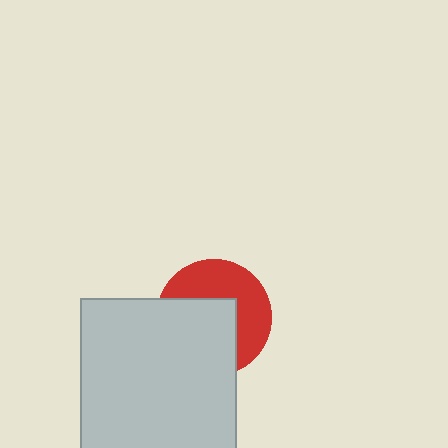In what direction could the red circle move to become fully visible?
The red circle could move toward the upper-right. That would shift it out from behind the light gray square entirely.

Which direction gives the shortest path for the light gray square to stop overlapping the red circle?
Moving toward the lower-left gives the shortest separation.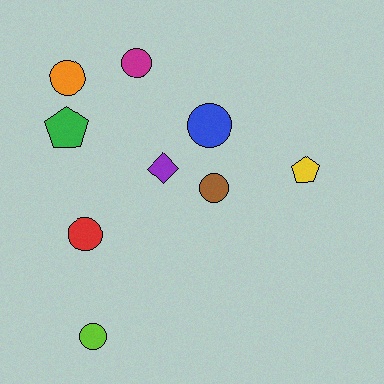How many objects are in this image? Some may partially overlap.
There are 9 objects.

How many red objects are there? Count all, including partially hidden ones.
There is 1 red object.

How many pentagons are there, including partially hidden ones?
There are 2 pentagons.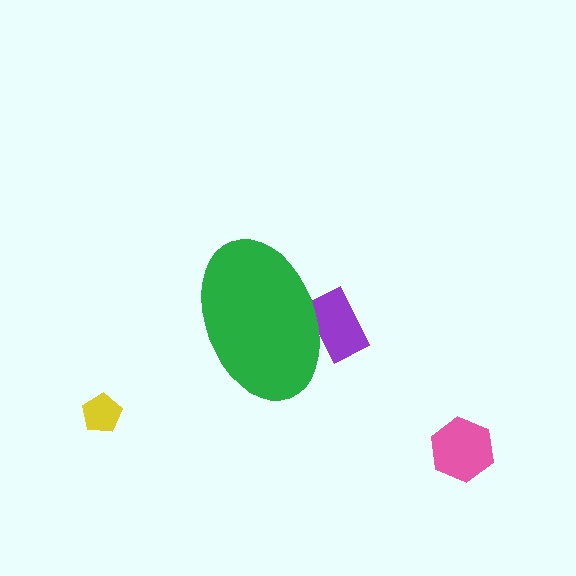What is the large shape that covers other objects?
A green ellipse.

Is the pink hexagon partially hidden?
No, the pink hexagon is fully visible.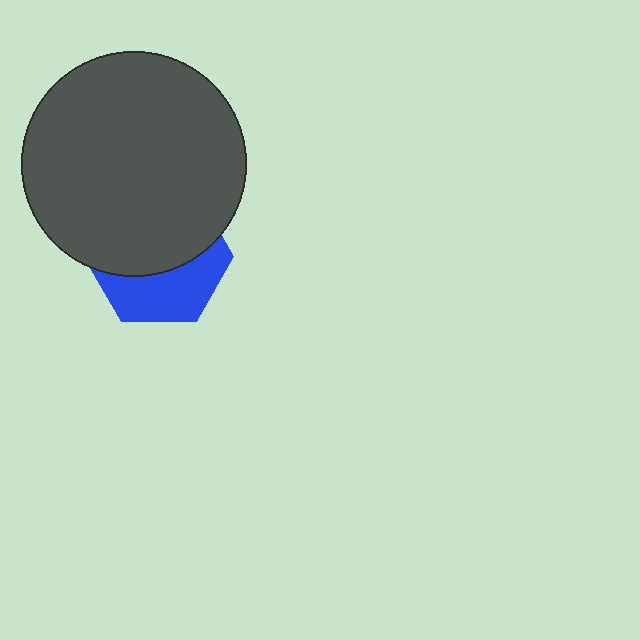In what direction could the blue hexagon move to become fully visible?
The blue hexagon could move down. That would shift it out from behind the dark gray circle entirely.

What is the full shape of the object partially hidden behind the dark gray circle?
The partially hidden object is a blue hexagon.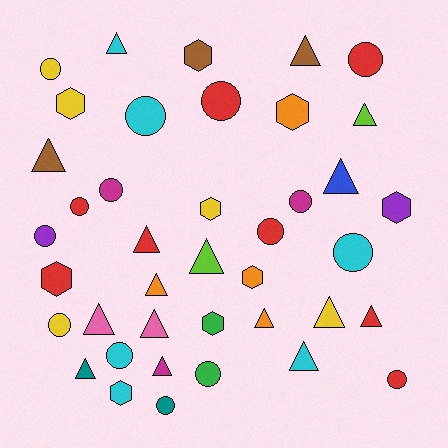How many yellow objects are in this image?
There are 5 yellow objects.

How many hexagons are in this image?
There are 9 hexagons.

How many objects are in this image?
There are 40 objects.